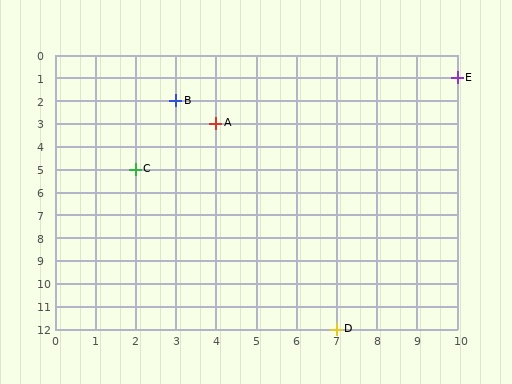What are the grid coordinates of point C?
Point C is at grid coordinates (2, 5).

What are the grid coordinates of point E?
Point E is at grid coordinates (10, 1).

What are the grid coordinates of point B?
Point B is at grid coordinates (3, 2).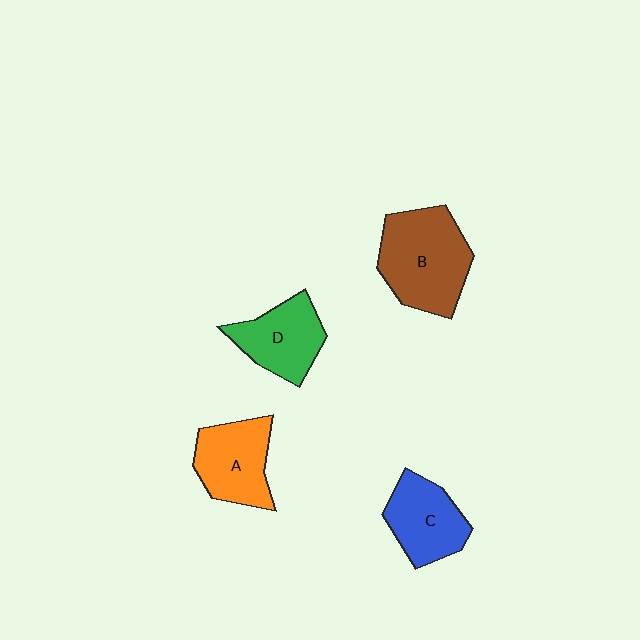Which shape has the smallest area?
Shape C (blue).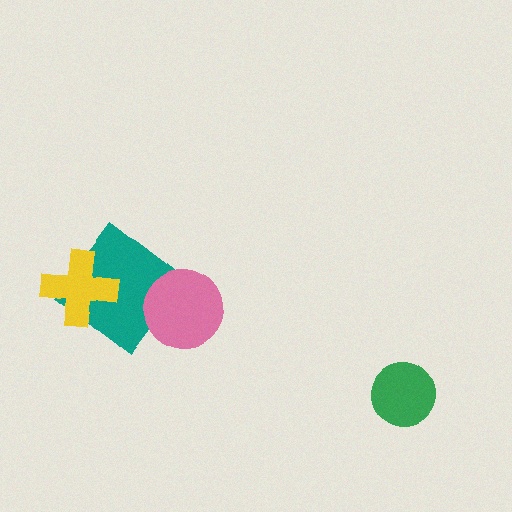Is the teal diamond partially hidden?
Yes, it is partially covered by another shape.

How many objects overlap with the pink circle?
1 object overlaps with the pink circle.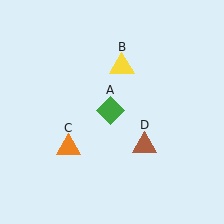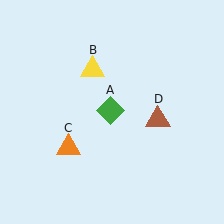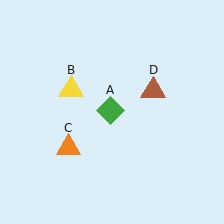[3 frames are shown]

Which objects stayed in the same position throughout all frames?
Green diamond (object A) and orange triangle (object C) remained stationary.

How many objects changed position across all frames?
2 objects changed position: yellow triangle (object B), brown triangle (object D).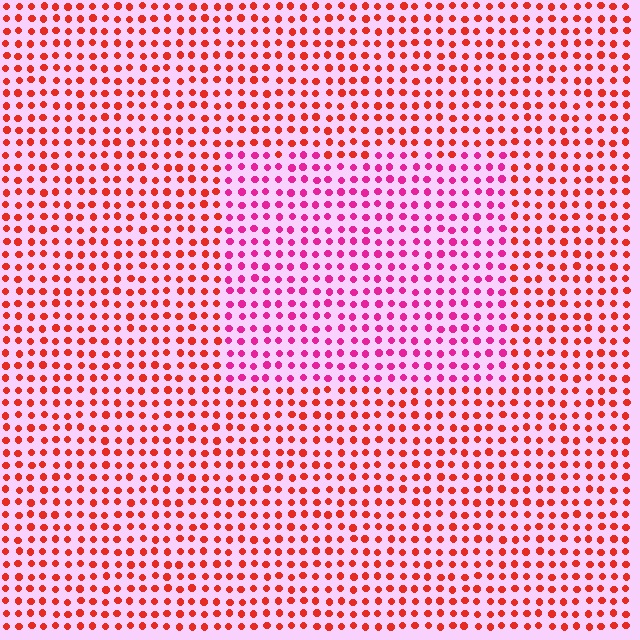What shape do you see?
I see a rectangle.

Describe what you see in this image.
The image is filled with small red elements in a uniform arrangement. A rectangle-shaped region is visible where the elements are tinted to a slightly different hue, forming a subtle color boundary.